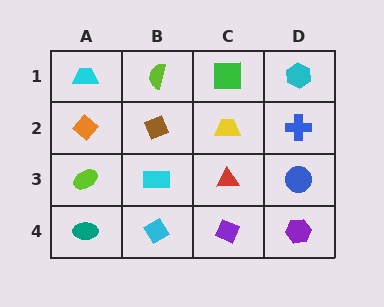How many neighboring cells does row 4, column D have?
2.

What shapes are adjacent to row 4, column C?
A red triangle (row 3, column C), a cyan diamond (row 4, column B), a purple hexagon (row 4, column D).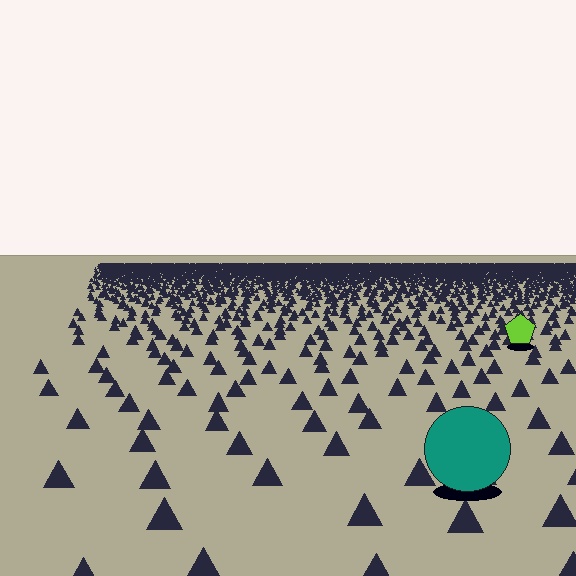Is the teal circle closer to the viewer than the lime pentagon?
Yes. The teal circle is closer — you can tell from the texture gradient: the ground texture is coarser near it.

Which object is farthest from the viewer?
The lime pentagon is farthest from the viewer. It appears smaller and the ground texture around it is denser.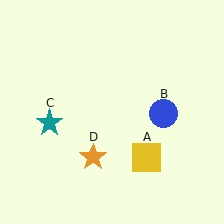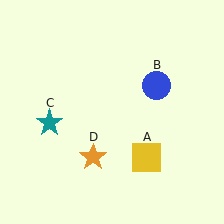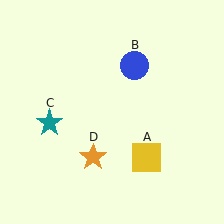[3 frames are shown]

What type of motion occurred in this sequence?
The blue circle (object B) rotated counterclockwise around the center of the scene.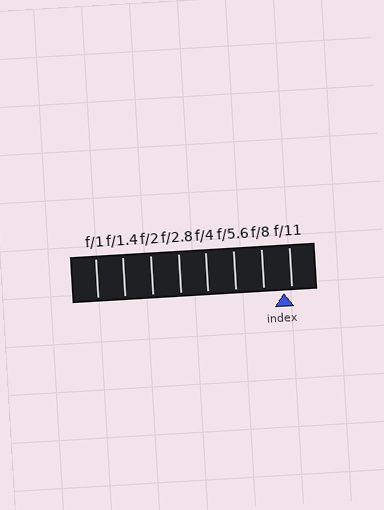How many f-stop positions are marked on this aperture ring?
There are 8 f-stop positions marked.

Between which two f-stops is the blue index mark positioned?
The index mark is between f/8 and f/11.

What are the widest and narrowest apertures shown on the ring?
The widest aperture shown is f/1 and the narrowest is f/11.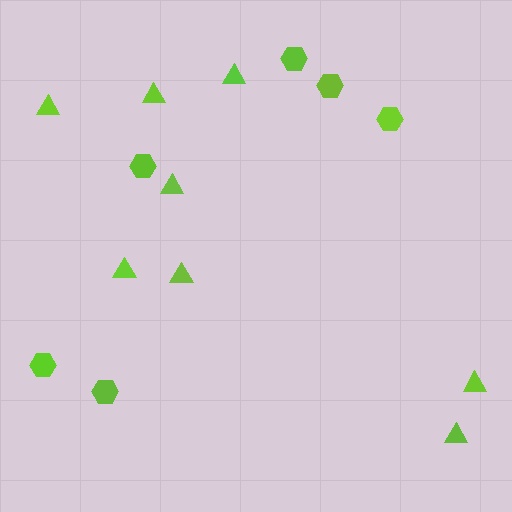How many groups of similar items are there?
There are 2 groups: one group of hexagons (6) and one group of triangles (8).